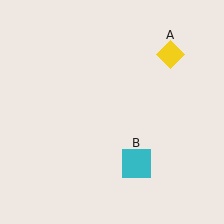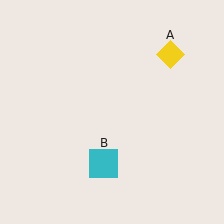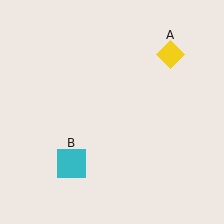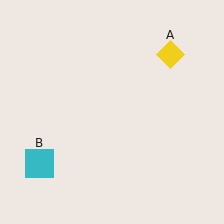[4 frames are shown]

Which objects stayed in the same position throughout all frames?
Yellow diamond (object A) remained stationary.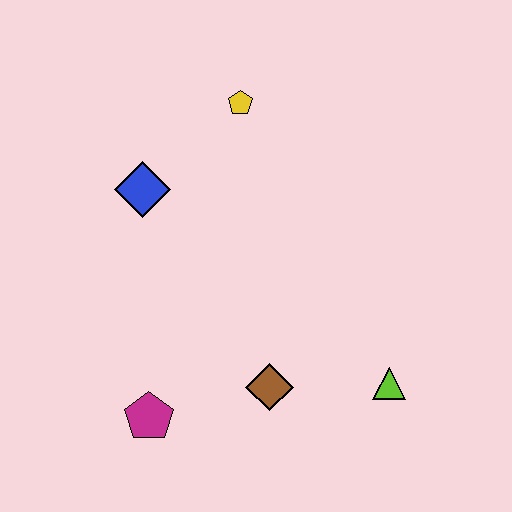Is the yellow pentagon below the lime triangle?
No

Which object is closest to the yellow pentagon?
The blue diamond is closest to the yellow pentagon.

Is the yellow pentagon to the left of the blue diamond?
No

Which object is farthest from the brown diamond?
The yellow pentagon is farthest from the brown diamond.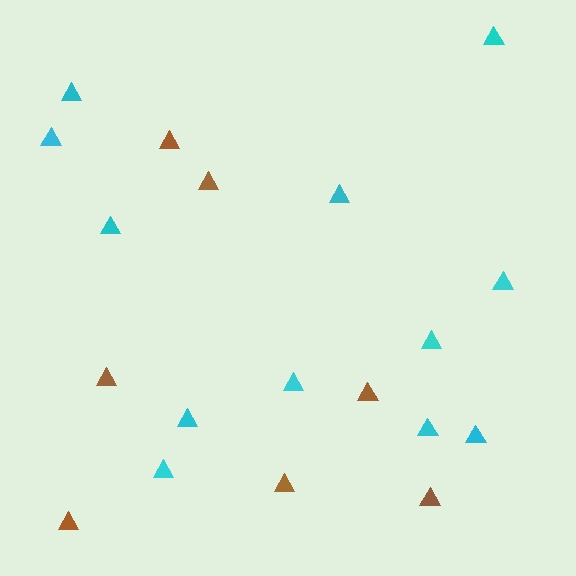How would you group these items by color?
There are 2 groups: one group of brown triangles (7) and one group of cyan triangles (12).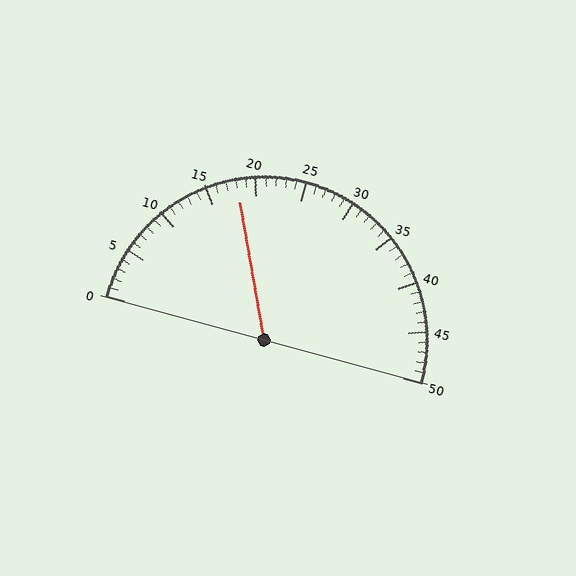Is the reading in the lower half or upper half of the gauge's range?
The reading is in the lower half of the range (0 to 50).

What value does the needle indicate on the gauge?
The needle indicates approximately 18.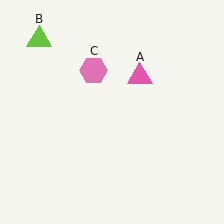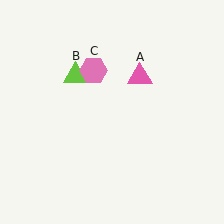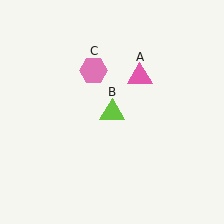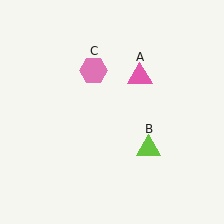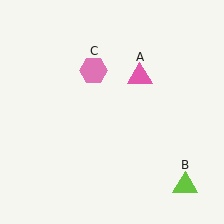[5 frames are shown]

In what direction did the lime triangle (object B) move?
The lime triangle (object B) moved down and to the right.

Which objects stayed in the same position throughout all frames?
Pink triangle (object A) and pink hexagon (object C) remained stationary.